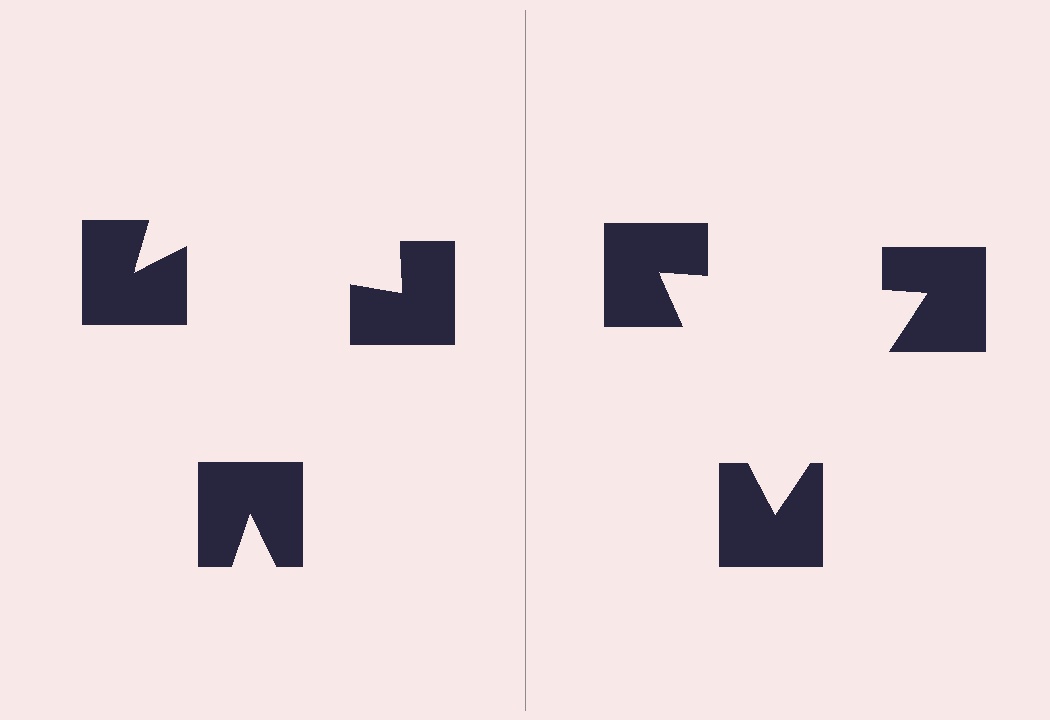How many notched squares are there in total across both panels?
6 — 3 on each side.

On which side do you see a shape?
An illusory triangle appears on the right side. On the left side the wedge cuts are rotated, so no coherent shape forms.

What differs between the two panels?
The notched squares are positioned identically on both sides; only the wedge orientations differ. On the right they align to a triangle; on the left they are misaligned.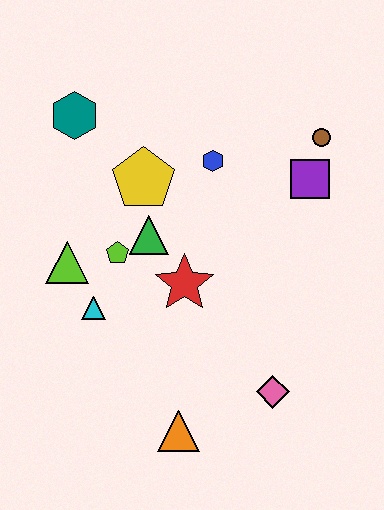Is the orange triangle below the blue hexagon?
Yes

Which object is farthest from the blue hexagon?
The orange triangle is farthest from the blue hexagon.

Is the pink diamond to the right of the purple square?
No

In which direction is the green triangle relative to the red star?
The green triangle is above the red star.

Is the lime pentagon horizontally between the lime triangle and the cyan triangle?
No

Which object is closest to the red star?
The green triangle is closest to the red star.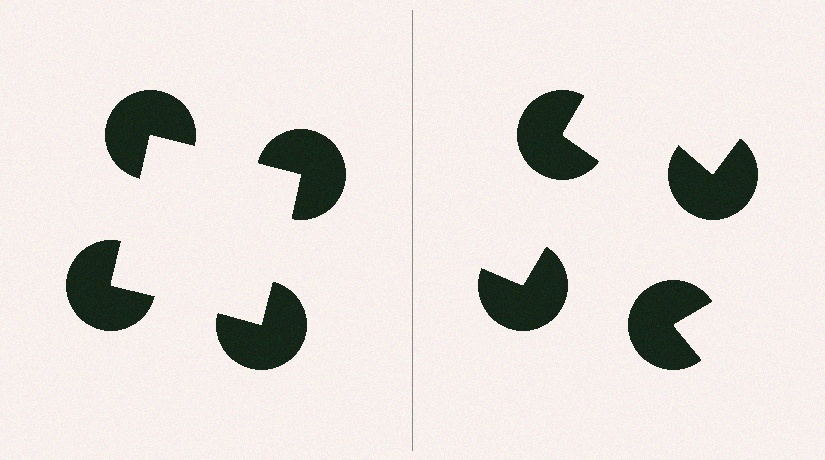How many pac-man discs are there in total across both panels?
8 — 4 on each side.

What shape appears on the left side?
An illusory square.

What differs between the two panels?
The pac-man discs are positioned identically on both sides; only the wedge orientations differ. On the left they align to a square; on the right they are misaligned.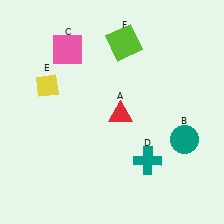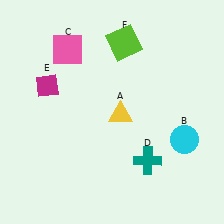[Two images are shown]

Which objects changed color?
A changed from red to yellow. B changed from teal to cyan. E changed from yellow to magenta.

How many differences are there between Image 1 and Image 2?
There are 3 differences between the two images.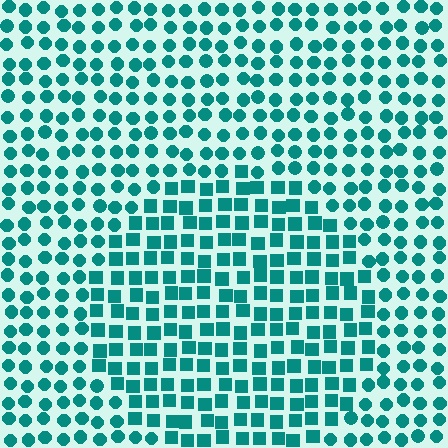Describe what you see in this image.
The image is filled with small teal elements arranged in a uniform grid. A circle-shaped region contains squares, while the surrounding area contains circles. The boundary is defined purely by the change in element shape.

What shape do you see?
I see a circle.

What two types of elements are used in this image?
The image uses squares inside the circle region and circles outside it.